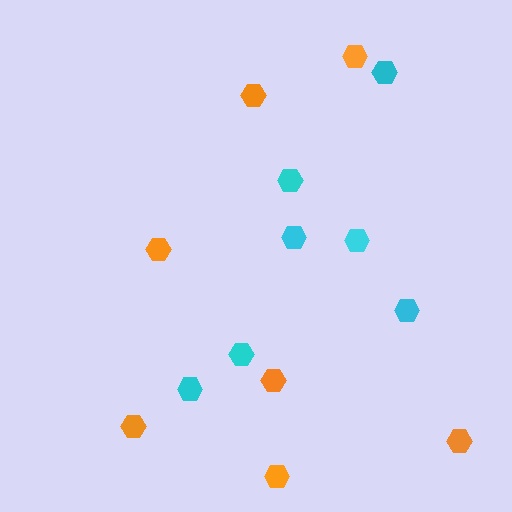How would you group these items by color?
There are 2 groups: one group of orange hexagons (7) and one group of cyan hexagons (7).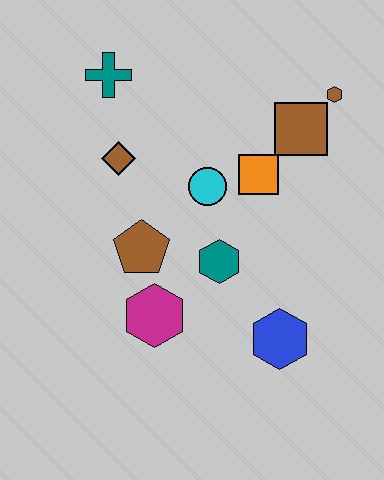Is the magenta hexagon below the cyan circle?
Yes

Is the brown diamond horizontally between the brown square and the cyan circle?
No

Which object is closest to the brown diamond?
The teal cross is closest to the brown diamond.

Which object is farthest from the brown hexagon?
The magenta hexagon is farthest from the brown hexagon.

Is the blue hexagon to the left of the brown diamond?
No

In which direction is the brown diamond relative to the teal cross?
The brown diamond is below the teal cross.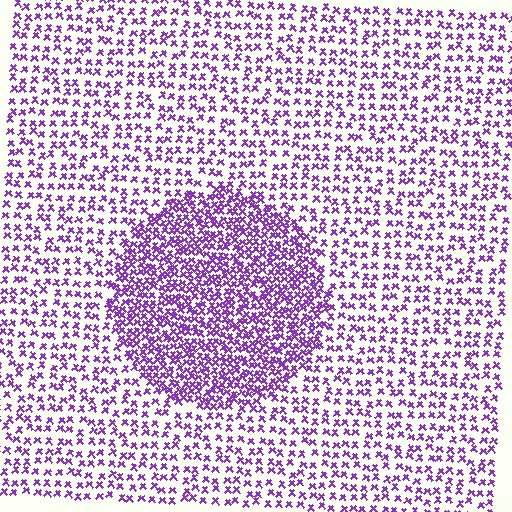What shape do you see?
I see a circle.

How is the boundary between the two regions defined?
The boundary is defined by a change in element density (approximately 2.1x ratio). All elements are the same color, size, and shape.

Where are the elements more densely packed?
The elements are more densely packed inside the circle boundary.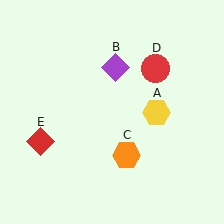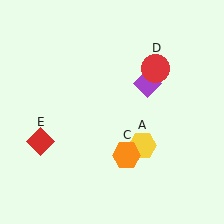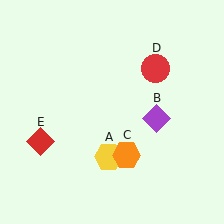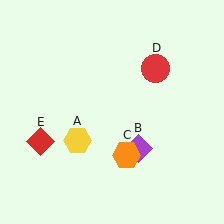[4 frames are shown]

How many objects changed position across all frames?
2 objects changed position: yellow hexagon (object A), purple diamond (object B).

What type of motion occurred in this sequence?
The yellow hexagon (object A), purple diamond (object B) rotated clockwise around the center of the scene.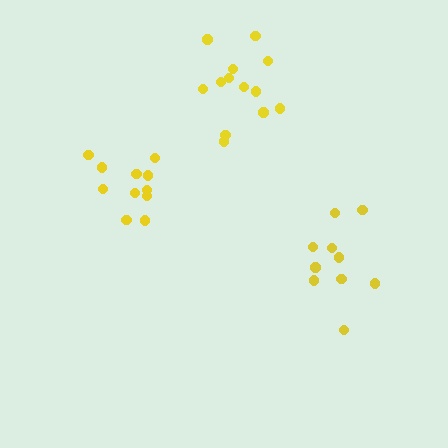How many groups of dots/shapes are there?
There are 3 groups.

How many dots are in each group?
Group 1: 11 dots, Group 2: 10 dots, Group 3: 13 dots (34 total).